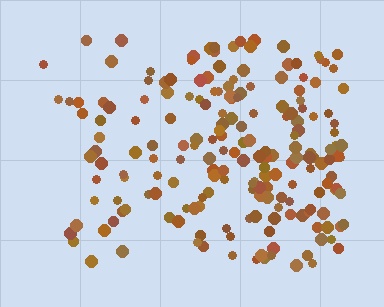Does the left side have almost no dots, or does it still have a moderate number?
Still a moderate number, just noticeably fewer than the right.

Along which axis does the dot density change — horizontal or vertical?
Horizontal.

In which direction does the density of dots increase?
From left to right, with the right side densest.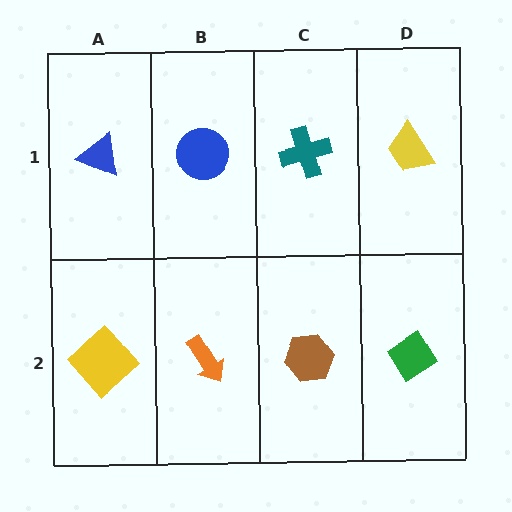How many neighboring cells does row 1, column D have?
2.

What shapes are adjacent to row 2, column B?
A blue circle (row 1, column B), a yellow diamond (row 2, column A), a brown hexagon (row 2, column C).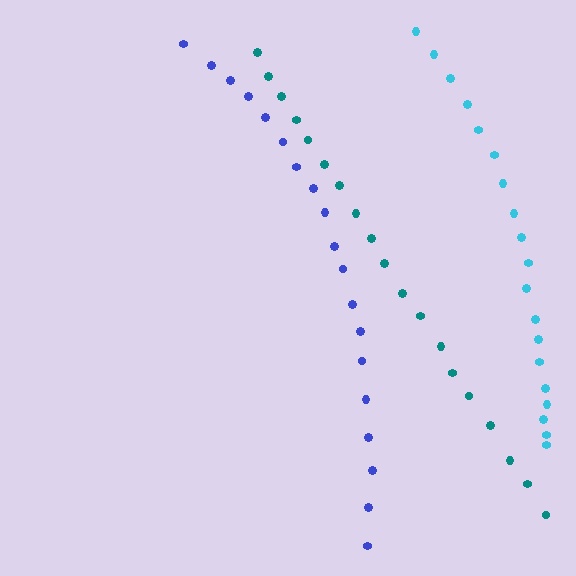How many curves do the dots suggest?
There are 3 distinct paths.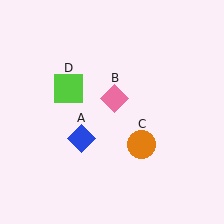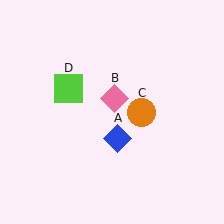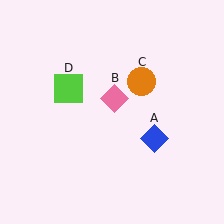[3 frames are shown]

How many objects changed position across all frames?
2 objects changed position: blue diamond (object A), orange circle (object C).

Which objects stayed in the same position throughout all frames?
Pink diamond (object B) and lime square (object D) remained stationary.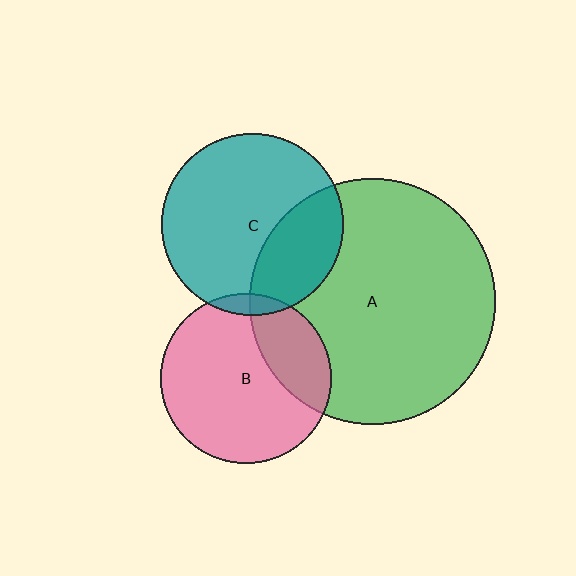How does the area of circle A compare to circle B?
Approximately 2.1 times.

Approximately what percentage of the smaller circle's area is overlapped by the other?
Approximately 5%.